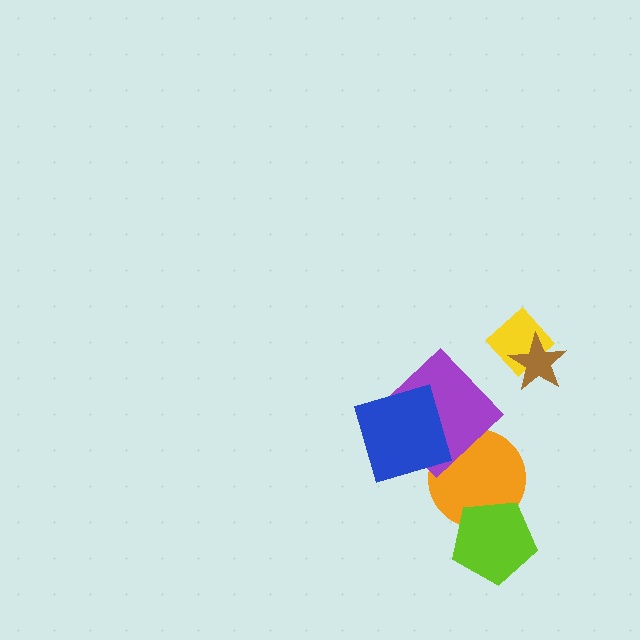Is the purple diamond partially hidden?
Yes, it is partially covered by another shape.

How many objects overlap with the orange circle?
2 objects overlap with the orange circle.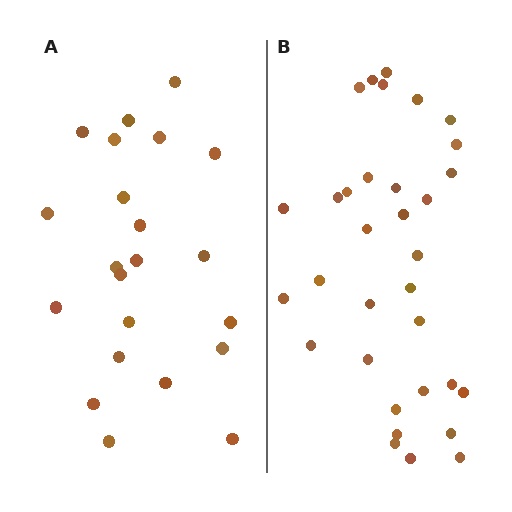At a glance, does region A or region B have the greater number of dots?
Region B (the right region) has more dots.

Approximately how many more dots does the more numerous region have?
Region B has roughly 12 or so more dots than region A.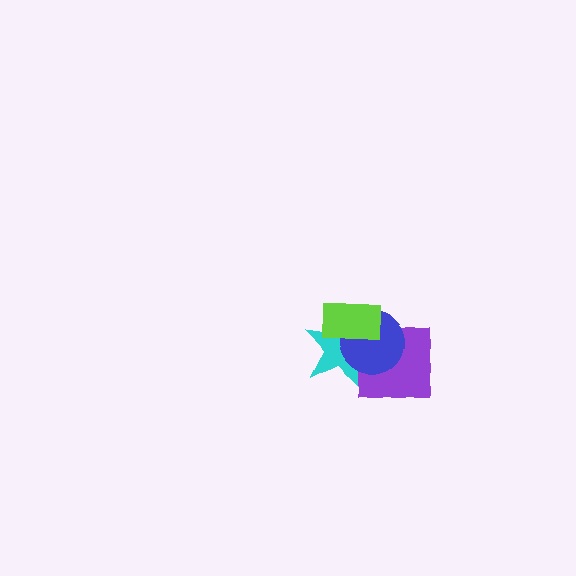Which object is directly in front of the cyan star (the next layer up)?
The purple square is directly in front of the cyan star.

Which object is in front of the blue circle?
The lime rectangle is in front of the blue circle.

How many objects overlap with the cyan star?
3 objects overlap with the cyan star.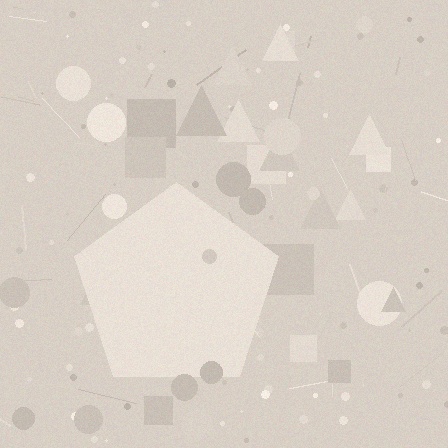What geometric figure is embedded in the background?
A pentagon is embedded in the background.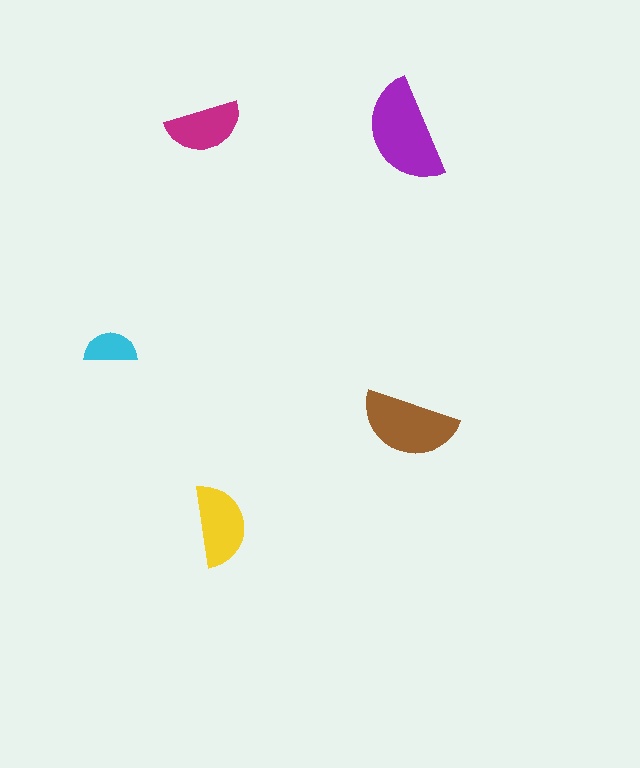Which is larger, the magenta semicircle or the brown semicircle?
The brown one.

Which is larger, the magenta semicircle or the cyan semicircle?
The magenta one.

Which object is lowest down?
The yellow semicircle is bottommost.